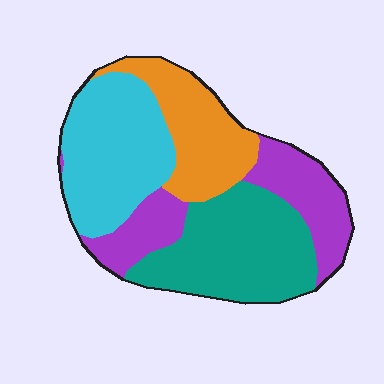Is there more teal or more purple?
Teal.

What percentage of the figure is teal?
Teal takes up about one third (1/3) of the figure.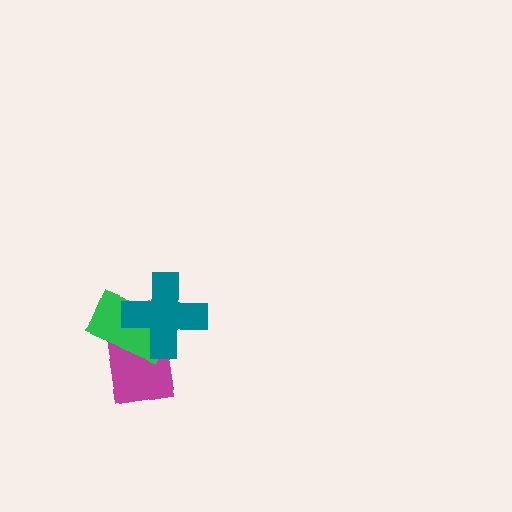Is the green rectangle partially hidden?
Yes, it is partially covered by another shape.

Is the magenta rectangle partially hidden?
Yes, it is partially covered by another shape.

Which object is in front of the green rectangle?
The teal cross is in front of the green rectangle.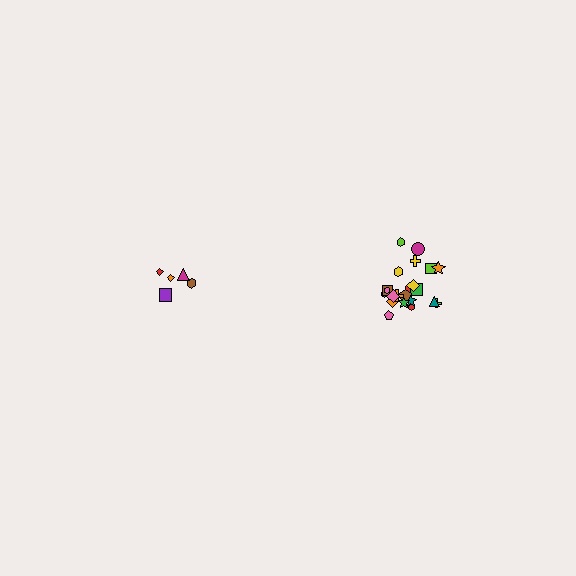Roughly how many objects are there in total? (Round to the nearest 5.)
Roughly 25 objects in total.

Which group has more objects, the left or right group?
The right group.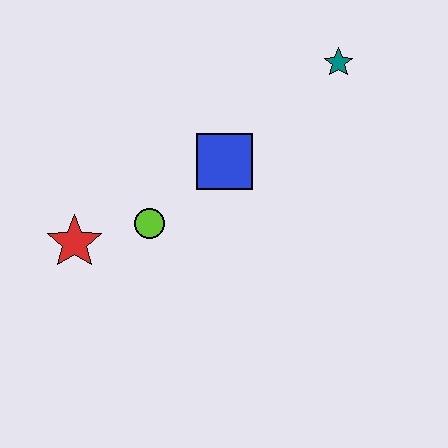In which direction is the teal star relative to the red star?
The teal star is to the right of the red star.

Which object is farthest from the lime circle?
The teal star is farthest from the lime circle.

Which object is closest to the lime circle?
The red star is closest to the lime circle.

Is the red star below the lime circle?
Yes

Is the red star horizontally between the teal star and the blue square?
No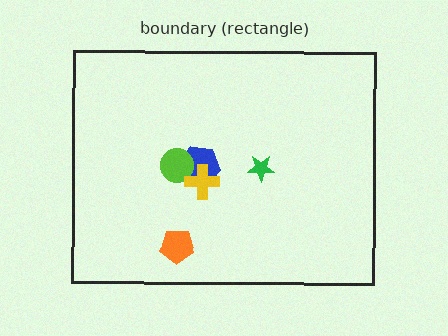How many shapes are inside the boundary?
5 inside, 0 outside.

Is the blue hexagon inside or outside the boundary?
Inside.